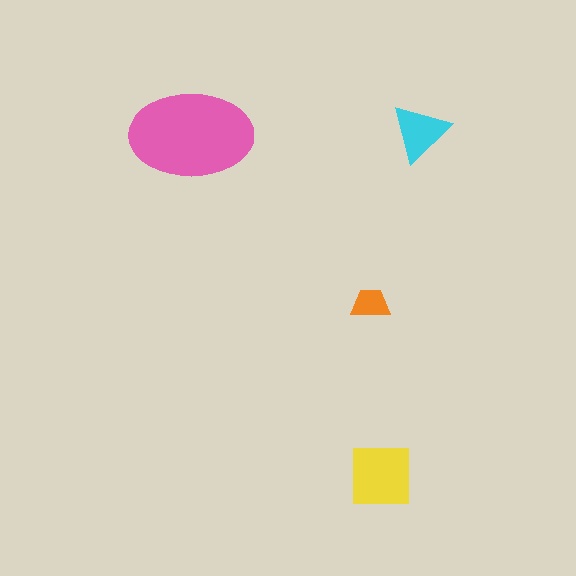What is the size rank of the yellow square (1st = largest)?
2nd.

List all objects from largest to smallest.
The pink ellipse, the yellow square, the cyan triangle, the orange trapezoid.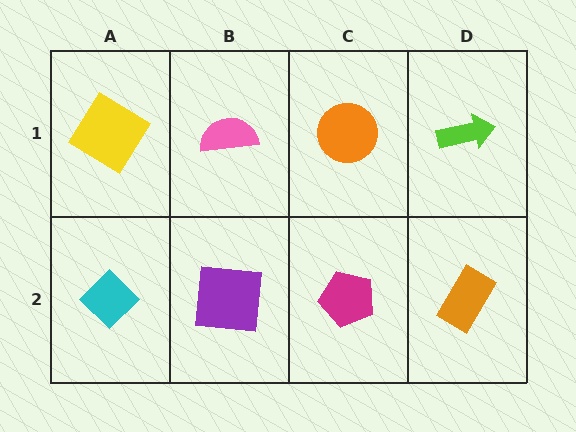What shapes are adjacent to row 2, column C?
An orange circle (row 1, column C), a purple square (row 2, column B), an orange rectangle (row 2, column D).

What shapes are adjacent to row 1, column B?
A purple square (row 2, column B), a yellow diamond (row 1, column A), an orange circle (row 1, column C).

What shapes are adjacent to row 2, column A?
A yellow diamond (row 1, column A), a purple square (row 2, column B).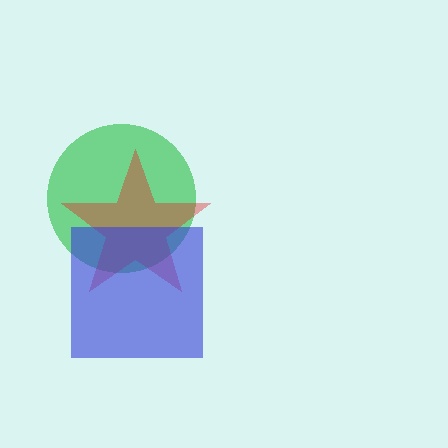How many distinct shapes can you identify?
There are 3 distinct shapes: a green circle, a red star, a blue square.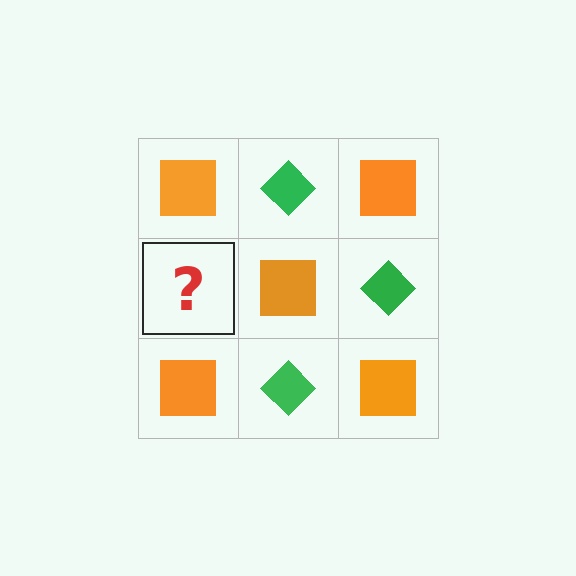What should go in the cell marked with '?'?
The missing cell should contain a green diamond.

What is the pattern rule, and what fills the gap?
The rule is that it alternates orange square and green diamond in a checkerboard pattern. The gap should be filled with a green diamond.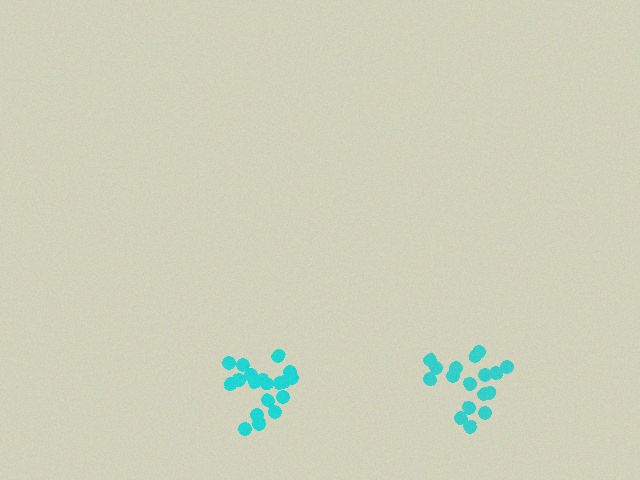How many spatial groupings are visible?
There are 2 spatial groupings.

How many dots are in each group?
Group 1: 17 dots, Group 2: 19 dots (36 total).